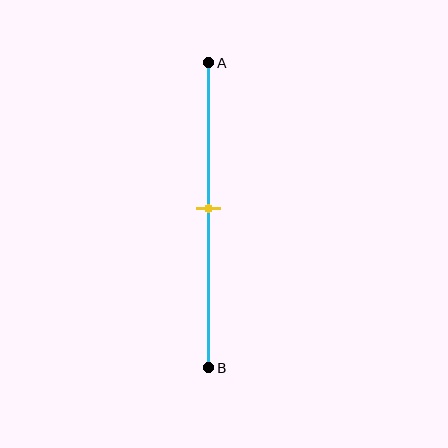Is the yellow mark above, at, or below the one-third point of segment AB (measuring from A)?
The yellow mark is below the one-third point of segment AB.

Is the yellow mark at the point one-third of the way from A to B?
No, the mark is at about 50% from A, not at the 33% one-third point.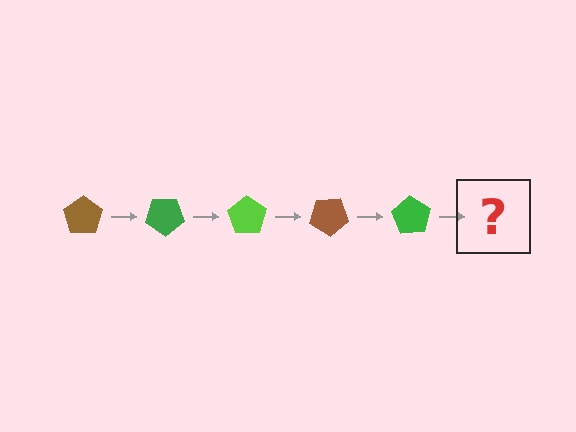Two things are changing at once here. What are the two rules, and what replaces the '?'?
The two rules are that it rotates 35 degrees each step and the color cycles through brown, green, and lime. The '?' should be a lime pentagon, rotated 175 degrees from the start.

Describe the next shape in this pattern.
It should be a lime pentagon, rotated 175 degrees from the start.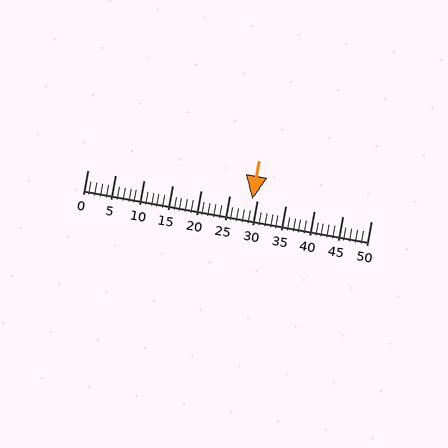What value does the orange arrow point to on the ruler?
The orange arrow points to approximately 29.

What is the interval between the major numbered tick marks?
The major tick marks are spaced 5 units apart.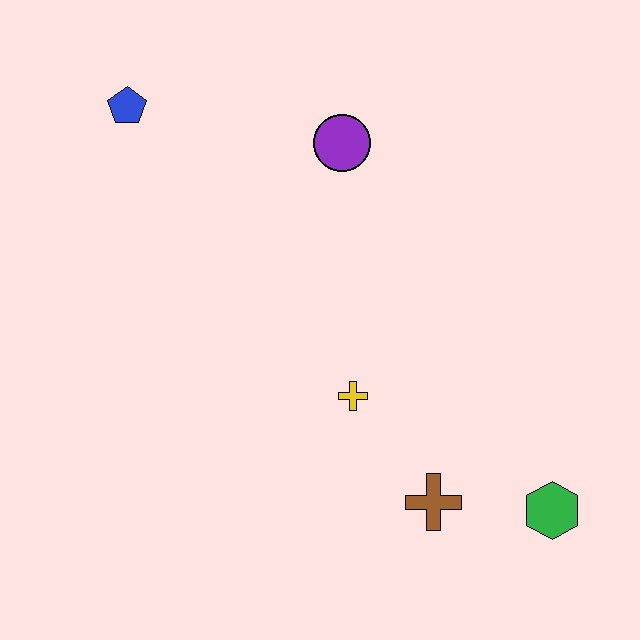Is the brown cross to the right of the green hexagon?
No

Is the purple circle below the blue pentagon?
Yes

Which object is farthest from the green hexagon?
The blue pentagon is farthest from the green hexagon.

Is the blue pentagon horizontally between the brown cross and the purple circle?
No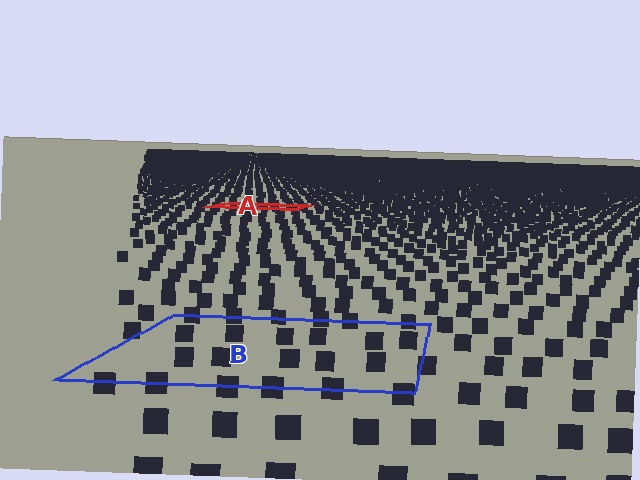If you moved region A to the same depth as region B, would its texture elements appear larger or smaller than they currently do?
They would appear larger. At a closer depth, the same texture elements are projected at a bigger on-screen size.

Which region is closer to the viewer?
Region B is closer. The texture elements there are larger and more spread out.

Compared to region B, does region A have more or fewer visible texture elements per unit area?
Region A has more texture elements per unit area — they are packed more densely because it is farther away.